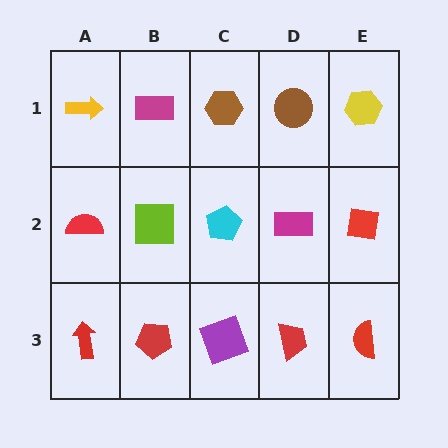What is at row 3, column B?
A red pentagon.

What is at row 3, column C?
A purple square.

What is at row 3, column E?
A red semicircle.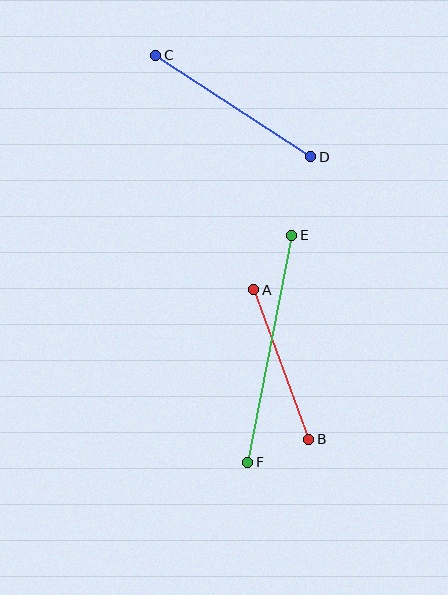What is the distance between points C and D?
The distance is approximately 185 pixels.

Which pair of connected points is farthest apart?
Points E and F are farthest apart.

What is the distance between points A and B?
The distance is approximately 159 pixels.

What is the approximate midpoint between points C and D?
The midpoint is at approximately (233, 106) pixels.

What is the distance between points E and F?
The distance is approximately 231 pixels.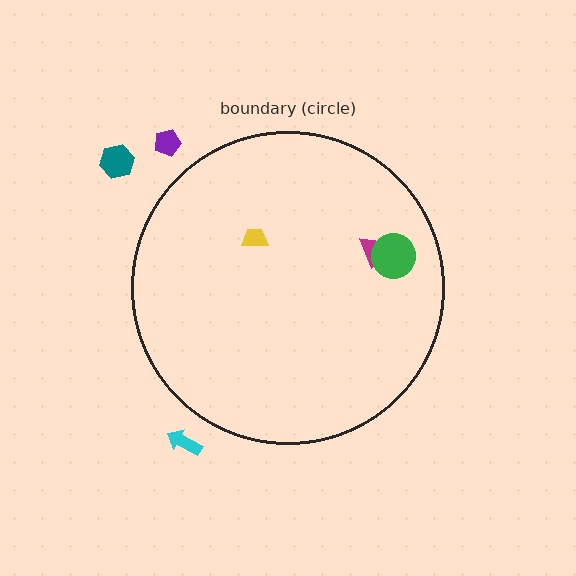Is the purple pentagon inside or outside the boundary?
Outside.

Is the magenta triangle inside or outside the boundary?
Inside.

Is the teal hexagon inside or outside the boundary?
Outside.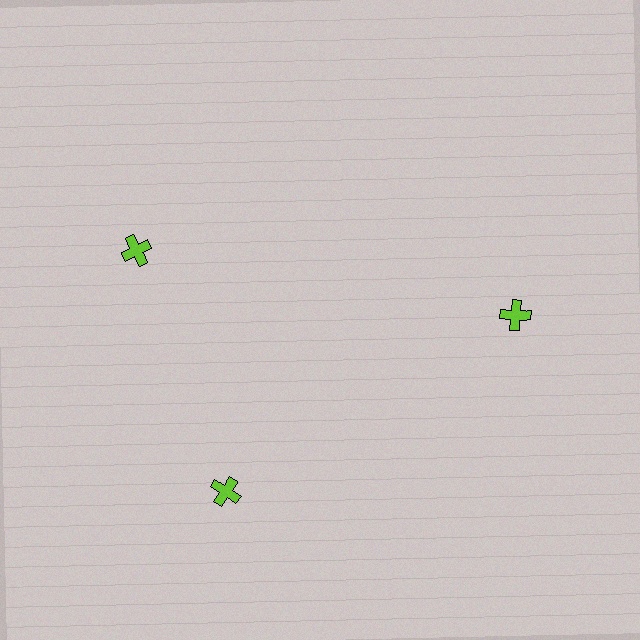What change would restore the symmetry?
The symmetry would be restored by rotating it back into even spacing with its neighbors so that all 3 crosses sit at equal angles and equal distance from the center.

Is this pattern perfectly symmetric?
No. The 3 lime crosses are arranged in a ring, but one element near the 11 o'clock position is rotated out of alignment along the ring, breaking the 3-fold rotational symmetry.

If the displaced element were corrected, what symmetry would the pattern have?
It would have 3-fold rotational symmetry — the pattern would map onto itself every 120 degrees.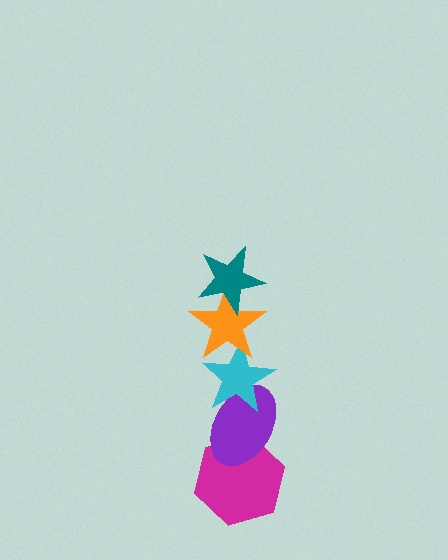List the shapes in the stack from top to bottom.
From top to bottom: the teal star, the orange star, the cyan star, the purple ellipse, the magenta hexagon.